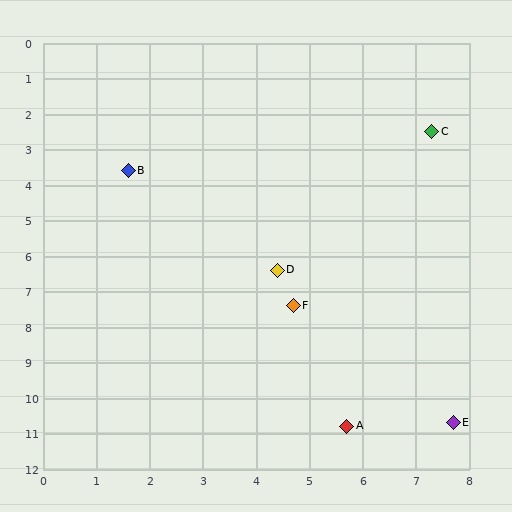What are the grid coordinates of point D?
Point D is at approximately (4.4, 6.4).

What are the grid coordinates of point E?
Point E is at approximately (7.7, 10.7).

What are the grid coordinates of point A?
Point A is at approximately (5.7, 10.8).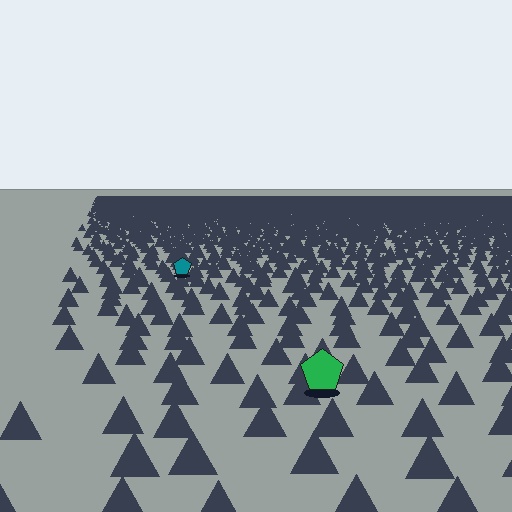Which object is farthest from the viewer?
The teal pentagon is farthest from the viewer. It appears smaller and the ground texture around it is denser.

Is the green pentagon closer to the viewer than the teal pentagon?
Yes. The green pentagon is closer — you can tell from the texture gradient: the ground texture is coarser near it.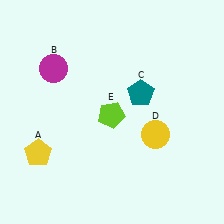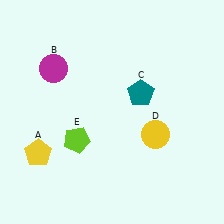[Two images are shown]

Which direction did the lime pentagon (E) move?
The lime pentagon (E) moved left.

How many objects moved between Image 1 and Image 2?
1 object moved between the two images.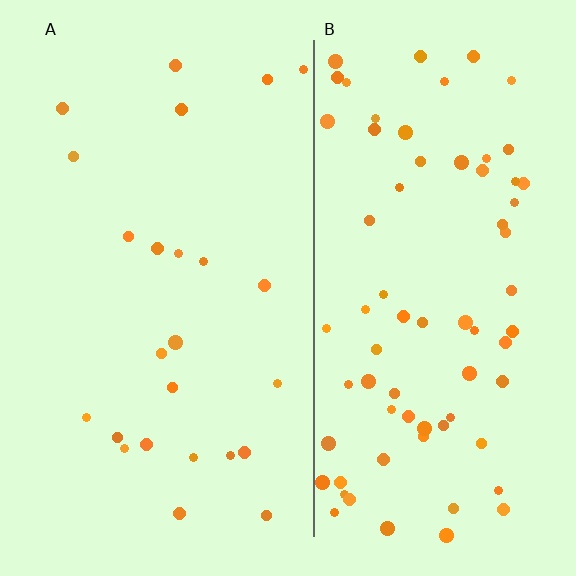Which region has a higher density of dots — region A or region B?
B (the right).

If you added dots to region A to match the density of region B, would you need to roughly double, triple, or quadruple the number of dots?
Approximately triple.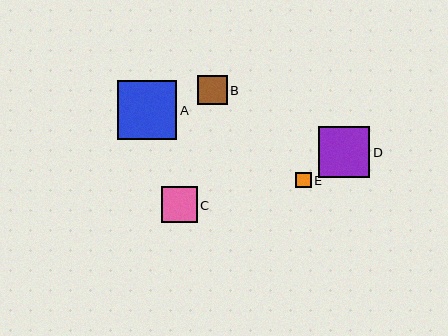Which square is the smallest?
Square E is the smallest with a size of approximately 15 pixels.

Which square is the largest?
Square A is the largest with a size of approximately 59 pixels.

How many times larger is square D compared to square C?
Square D is approximately 1.4 times the size of square C.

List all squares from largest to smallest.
From largest to smallest: A, D, C, B, E.